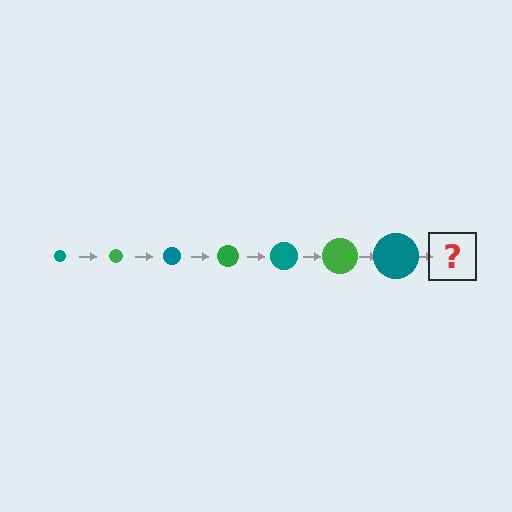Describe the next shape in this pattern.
It should be a green circle, larger than the previous one.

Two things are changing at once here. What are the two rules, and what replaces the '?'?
The two rules are that the circle grows larger each step and the color cycles through teal and green. The '?' should be a green circle, larger than the previous one.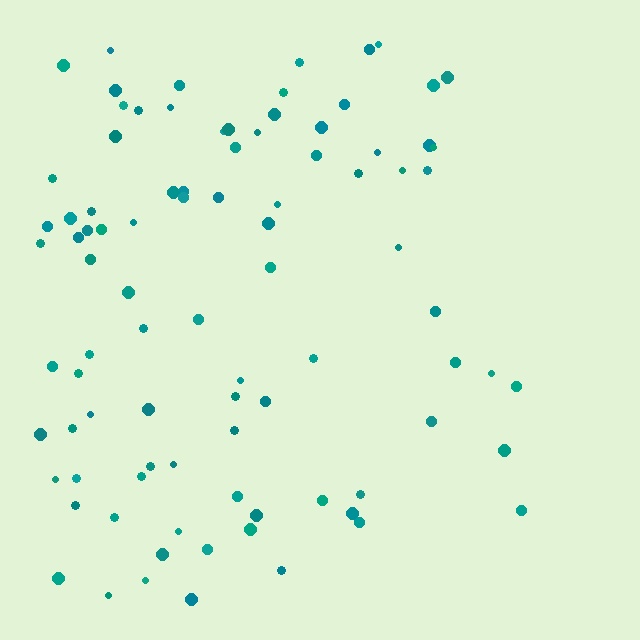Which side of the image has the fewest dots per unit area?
The right.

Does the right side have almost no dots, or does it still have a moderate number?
Still a moderate number, just noticeably fewer than the left.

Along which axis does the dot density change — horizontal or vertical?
Horizontal.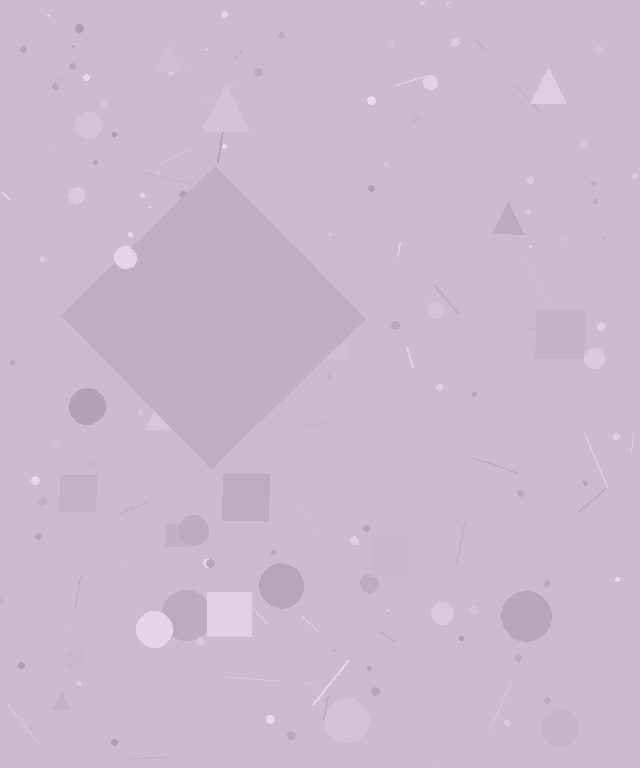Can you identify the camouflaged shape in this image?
The camouflaged shape is a diamond.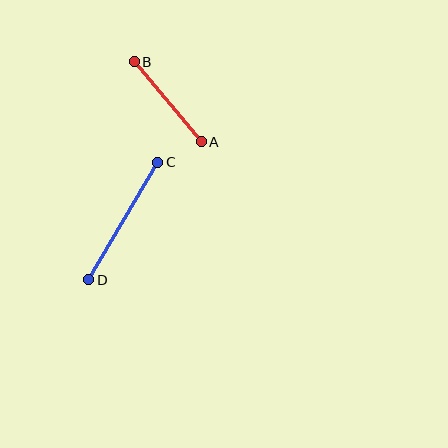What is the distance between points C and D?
The distance is approximately 136 pixels.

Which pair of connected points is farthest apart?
Points C and D are farthest apart.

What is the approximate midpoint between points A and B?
The midpoint is at approximately (168, 102) pixels.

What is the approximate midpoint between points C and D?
The midpoint is at approximately (123, 221) pixels.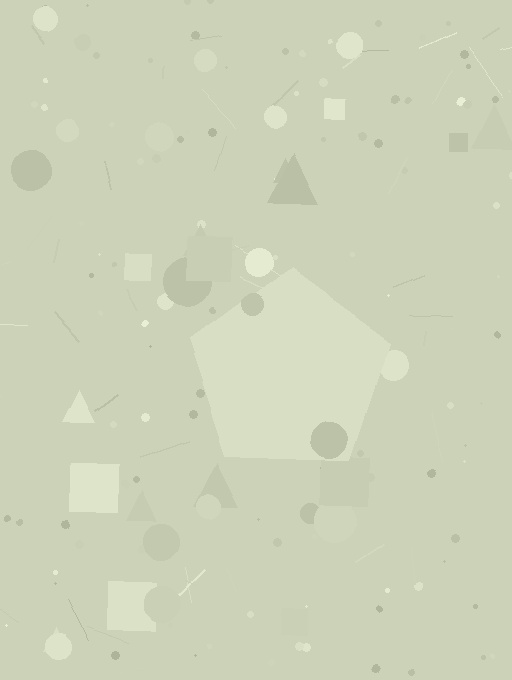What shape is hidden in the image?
A pentagon is hidden in the image.